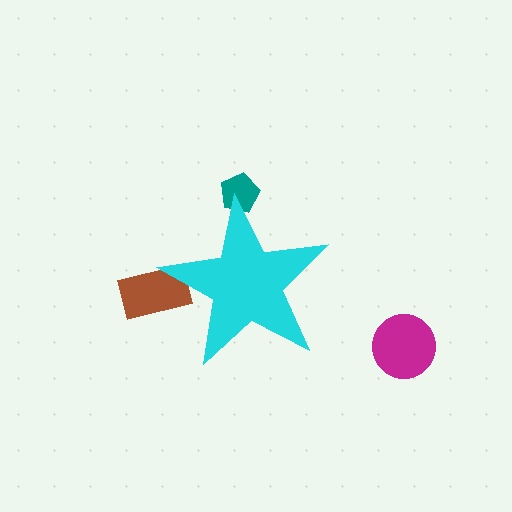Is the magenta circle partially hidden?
No, the magenta circle is fully visible.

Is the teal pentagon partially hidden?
Yes, the teal pentagon is partially hidden behind the cyan star.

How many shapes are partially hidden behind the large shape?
2 shapes are partially hidden.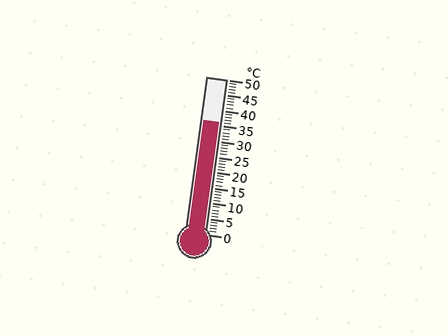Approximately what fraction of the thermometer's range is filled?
The thermometer is filled to approximately 70% of its range.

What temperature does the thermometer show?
The thermometer shows approximately 36°C.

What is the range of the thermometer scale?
The thermometer scale ranges from 0°C to 50°C.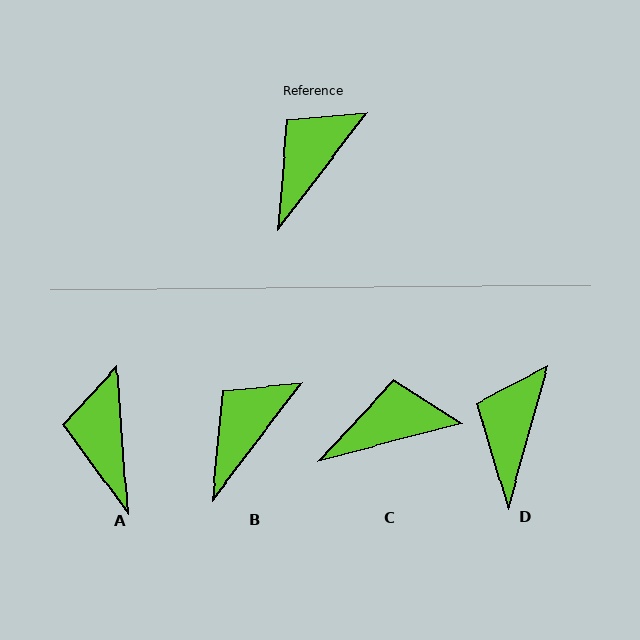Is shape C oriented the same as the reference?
No, it is off by about 38 degrees.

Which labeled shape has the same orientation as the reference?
B.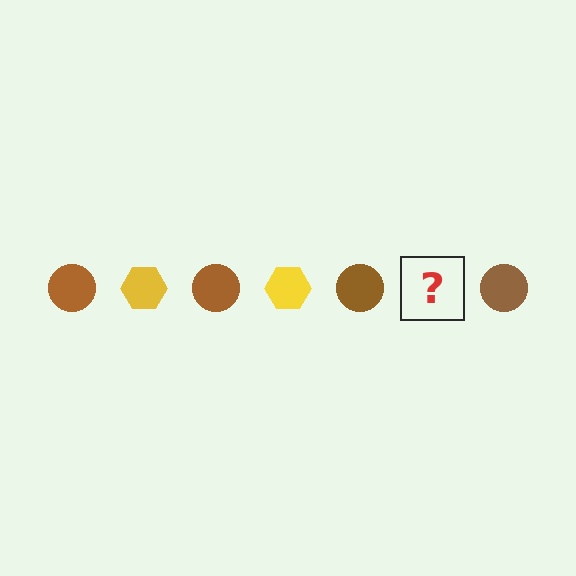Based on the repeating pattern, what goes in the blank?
The blank should be a yellow hexagon.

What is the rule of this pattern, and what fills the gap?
The rule is that the pattern alternates between brown circle and yellow hexagon. The gap should be filled with a yellow hexagon.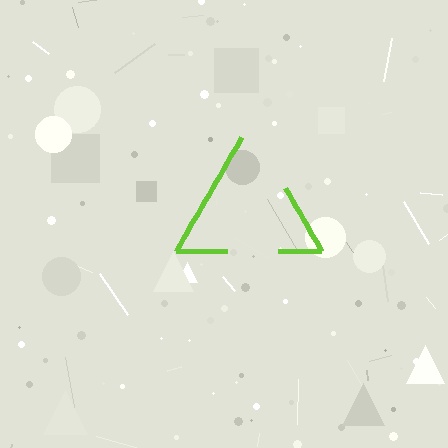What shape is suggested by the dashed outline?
The dashed outline suggests a triangle.